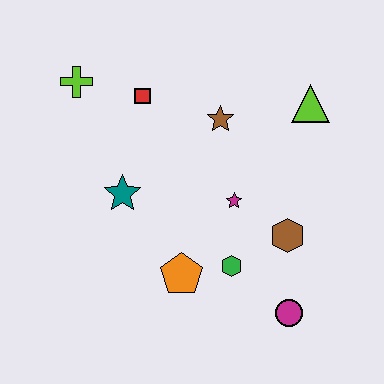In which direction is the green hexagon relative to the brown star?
The green hexagon is below the brown star.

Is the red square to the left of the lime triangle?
Yes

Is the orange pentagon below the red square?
Yes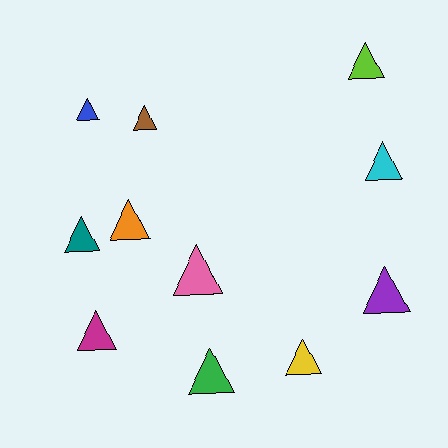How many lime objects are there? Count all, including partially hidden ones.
There is 1 lime object.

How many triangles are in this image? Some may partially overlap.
There are 11 triangles.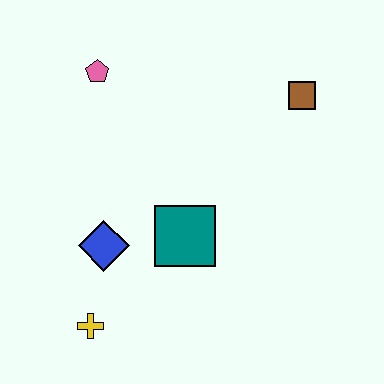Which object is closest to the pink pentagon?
The blue diamond is closest to the pink pentagon.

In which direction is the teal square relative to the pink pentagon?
The teal square is below the pink pentagon.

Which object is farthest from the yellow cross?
The brown square is farthest from the yellow cross.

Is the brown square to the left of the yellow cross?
No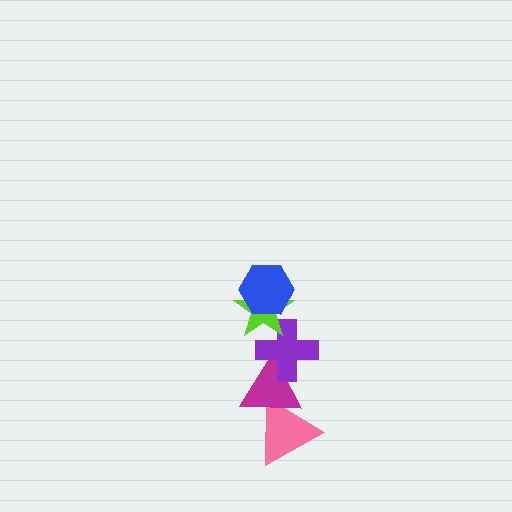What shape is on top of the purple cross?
The lime star is on top of the purple cross.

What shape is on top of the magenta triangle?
The purple cross is on top of the magenta triangle.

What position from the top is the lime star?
The lime star is 2nd from the top.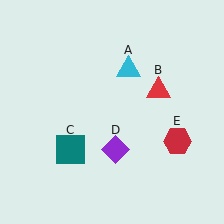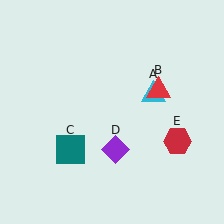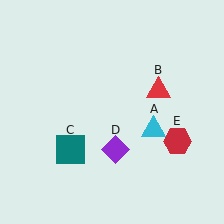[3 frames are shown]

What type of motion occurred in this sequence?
The cyan triangle (object A) rotated clockwise around the center of the scene.